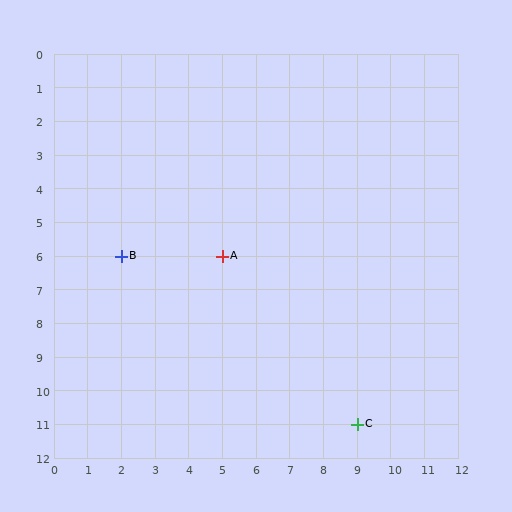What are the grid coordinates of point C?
Point C is at grid coordinates (9, 11).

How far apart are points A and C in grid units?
Points A and C are 4 columns and 5 rows apart (about 6.4 grid units diagonally).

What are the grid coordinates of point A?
Point A is at grid coordinates (5, 6).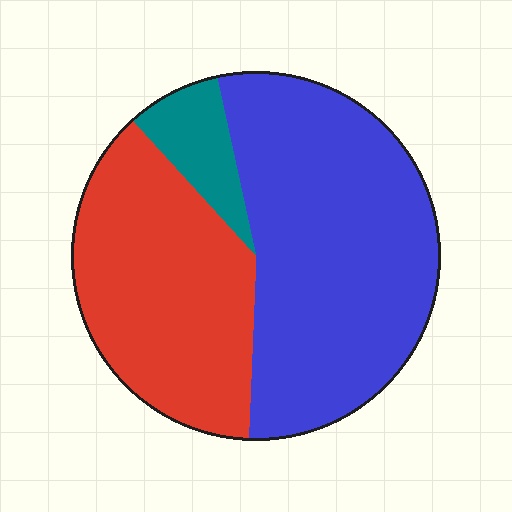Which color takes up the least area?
Teal, at roughly 10%.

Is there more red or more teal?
Red.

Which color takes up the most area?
Blue, at roughly 55%.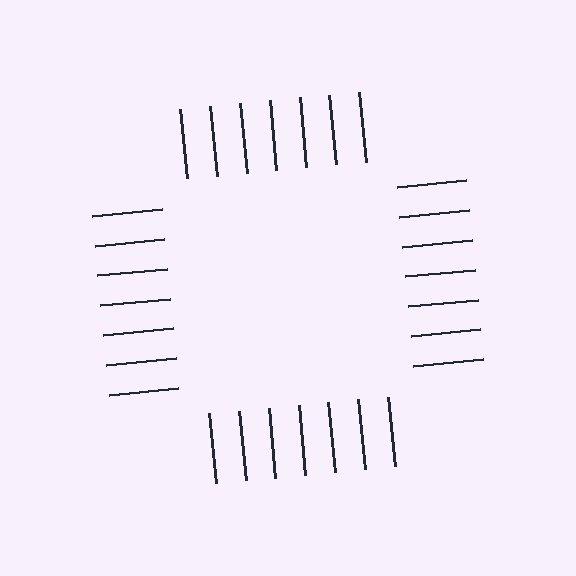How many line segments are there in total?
28 — 7 along each of the 4 edges.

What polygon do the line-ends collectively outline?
An illusory square — the line segments terminate on its edges but no continuous stroke is drawn.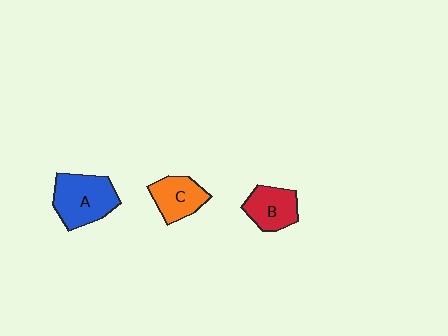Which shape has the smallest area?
Shape C (orange).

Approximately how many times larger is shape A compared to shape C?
Approximately 1.5 times.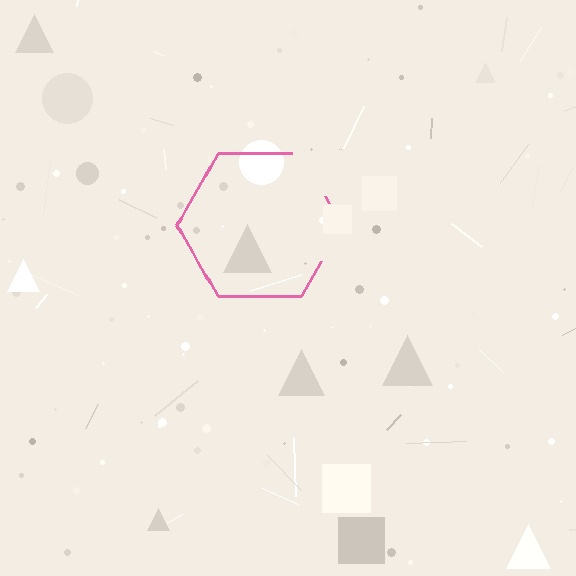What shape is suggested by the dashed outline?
The dashed outline suggests a hexagon.